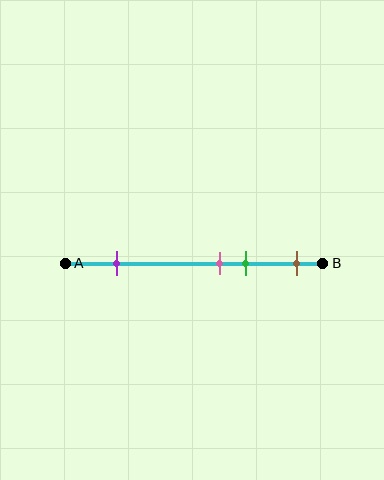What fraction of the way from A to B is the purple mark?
The purple mark is approximately 20% (0.2) of the way from A to B.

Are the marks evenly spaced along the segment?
No, the marks are not evenly spaced.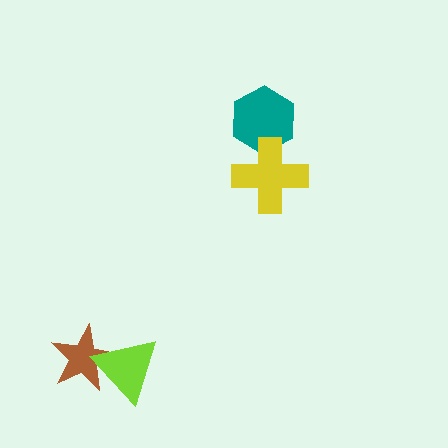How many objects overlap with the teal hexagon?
1 object overlaps with the teal hexagon.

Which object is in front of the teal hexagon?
The yellow cross is in front of the teal hexagon.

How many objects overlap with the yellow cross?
1 object overlaps with the yellow cross.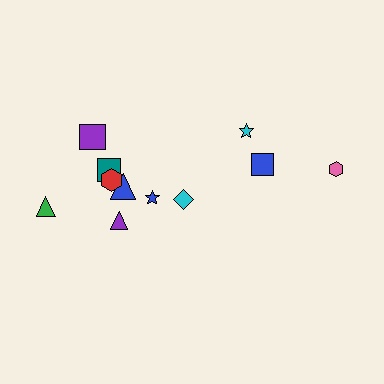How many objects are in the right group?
There are 3 objects.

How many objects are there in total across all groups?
There are 11 objects.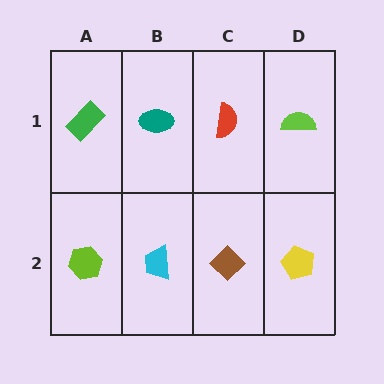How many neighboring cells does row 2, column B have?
3.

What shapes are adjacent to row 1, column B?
A cyan trapezoid (row 2, column B), a green rectangle (row 1, column A), a red semicircle (row 1, column C).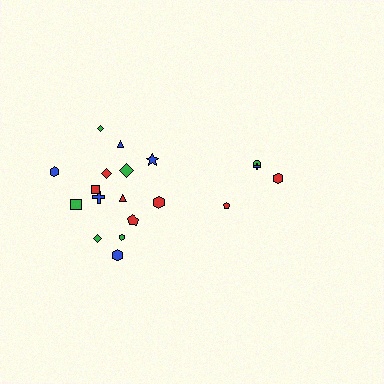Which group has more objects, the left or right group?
The left group.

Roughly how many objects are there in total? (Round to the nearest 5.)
Roughly 20 objects in total.